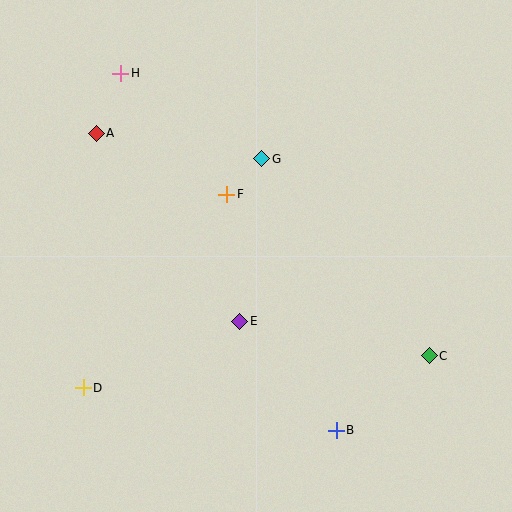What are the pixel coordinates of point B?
Point B is at (336, 430).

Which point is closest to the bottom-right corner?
Point C is closest to the bottom-right corner.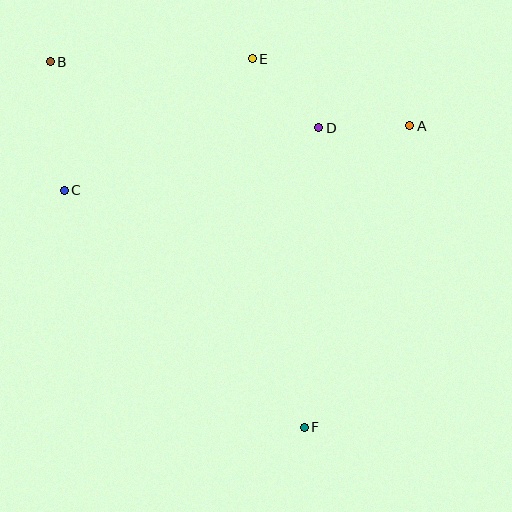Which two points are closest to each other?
Points A and D are closest to each other.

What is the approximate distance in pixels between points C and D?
The distance between C and D is approximately 262 pixels.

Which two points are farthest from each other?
Points B and F are farthest from each other.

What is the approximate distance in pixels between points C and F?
The distance between C and F is approximately 337 pixels.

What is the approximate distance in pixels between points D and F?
The distance between D and F is approximately 300 pixels.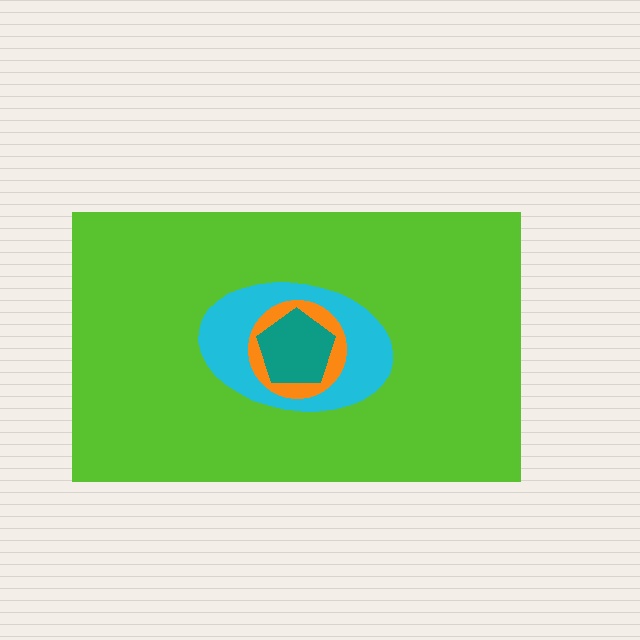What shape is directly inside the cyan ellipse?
The orange circle.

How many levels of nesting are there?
4.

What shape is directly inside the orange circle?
The teal pentagon.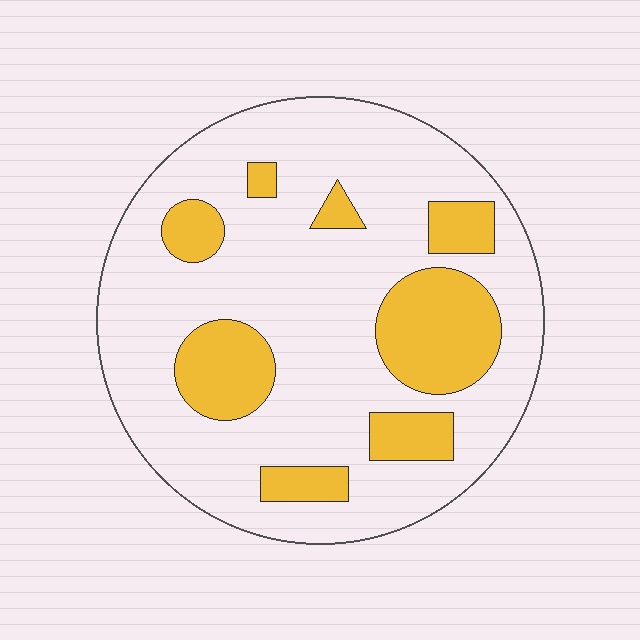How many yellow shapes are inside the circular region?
8.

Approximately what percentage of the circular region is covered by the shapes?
Approximately 25%.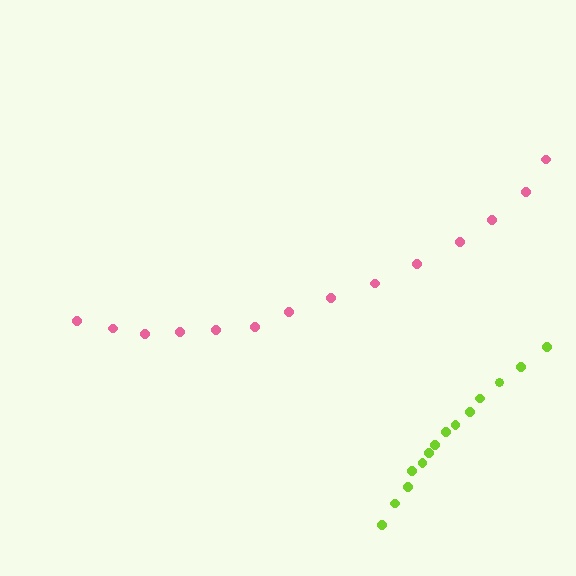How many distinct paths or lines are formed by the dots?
There are 2 distinct paths.